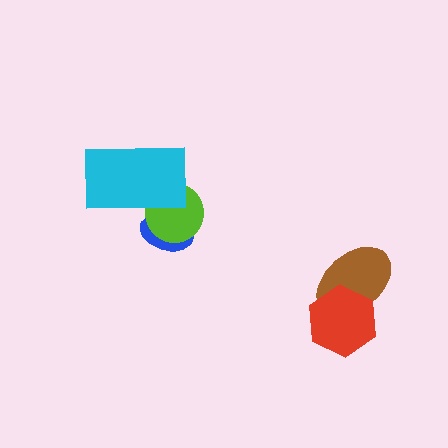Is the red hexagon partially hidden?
No, no other shape covers it.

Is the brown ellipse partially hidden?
Yes, it is partially covered by another shape.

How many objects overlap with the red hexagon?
1 object overlaps with the red hexagon.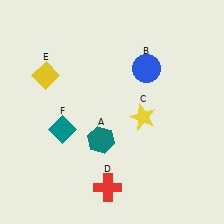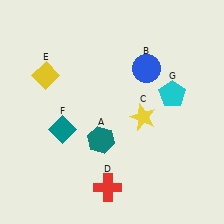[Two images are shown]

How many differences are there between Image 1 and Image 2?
There is 1 difference between the two images.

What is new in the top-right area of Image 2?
A cyan pentagon (G) was added in the top-right area of Image 2.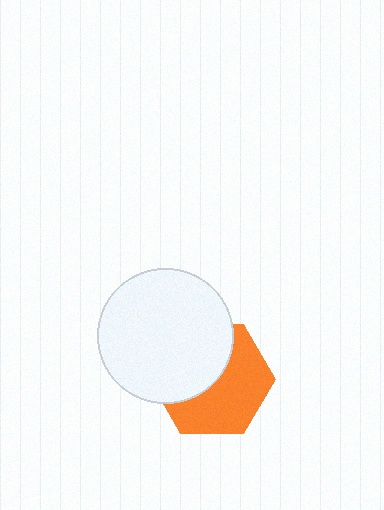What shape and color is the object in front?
The object in front is a white circle.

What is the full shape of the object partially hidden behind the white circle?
The partially hidden object is an orange hexagon.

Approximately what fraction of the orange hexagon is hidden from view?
Roughly 46% of the orange hexagon is hidden behind the white circle.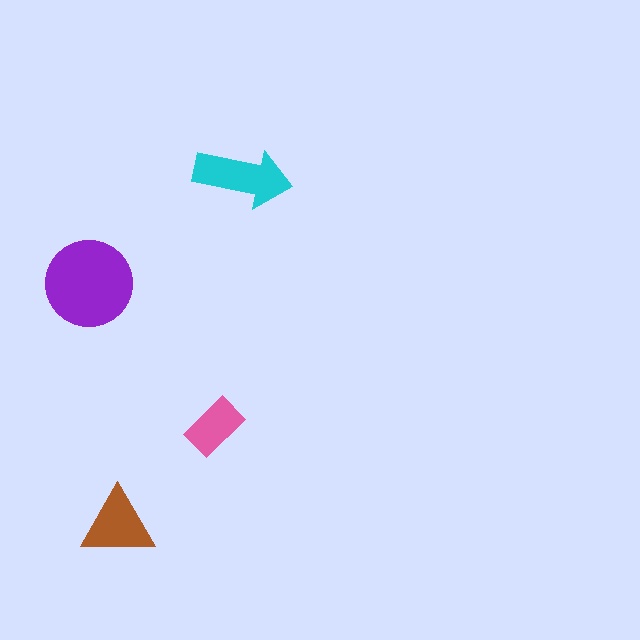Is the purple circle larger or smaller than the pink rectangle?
Larger.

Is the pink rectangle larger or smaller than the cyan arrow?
Smaller.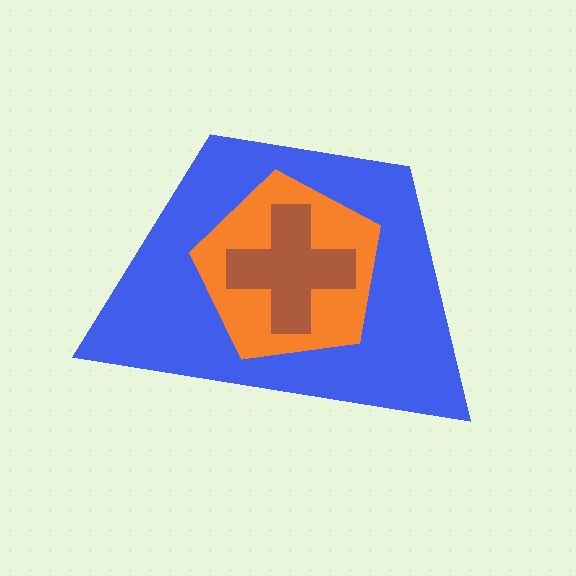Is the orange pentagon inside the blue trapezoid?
Yes.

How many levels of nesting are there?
3.